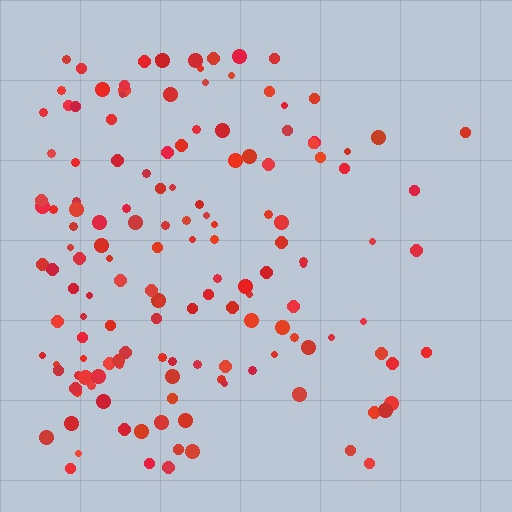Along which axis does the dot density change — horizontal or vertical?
Horizontal.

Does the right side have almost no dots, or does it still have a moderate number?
Still a moderate number, just noticeably fewer than the left.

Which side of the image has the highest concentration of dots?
The left.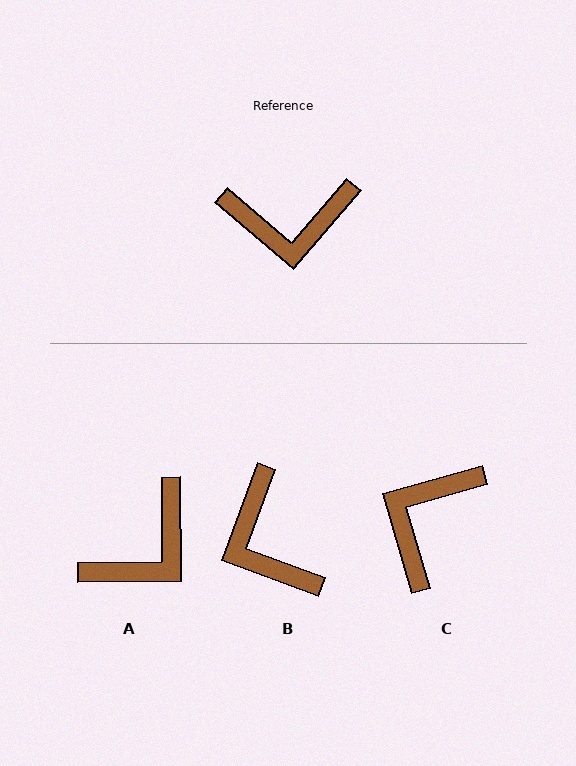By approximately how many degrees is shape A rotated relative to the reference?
Approximately 41 degrees counter-clockwise.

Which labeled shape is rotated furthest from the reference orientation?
C, about 123 degrees away.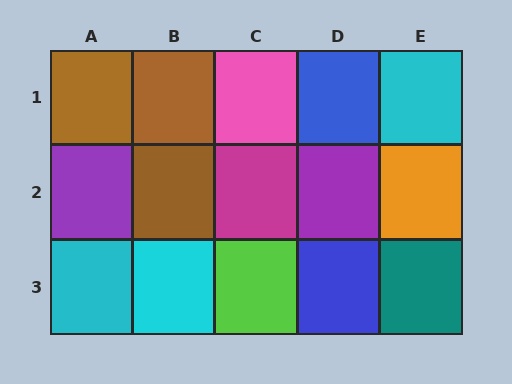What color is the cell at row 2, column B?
Brown.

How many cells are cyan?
3 cells are cyan.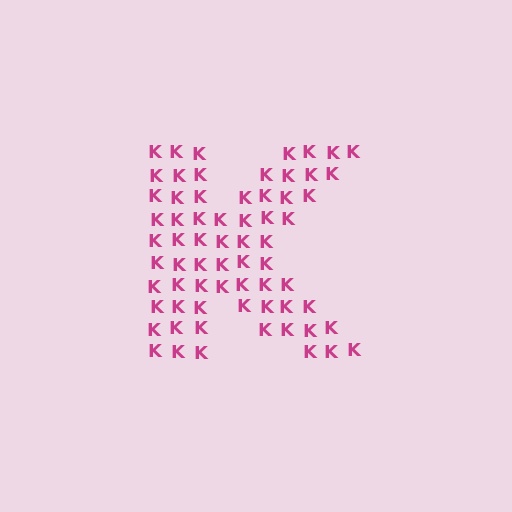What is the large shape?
The large shape is the letter K.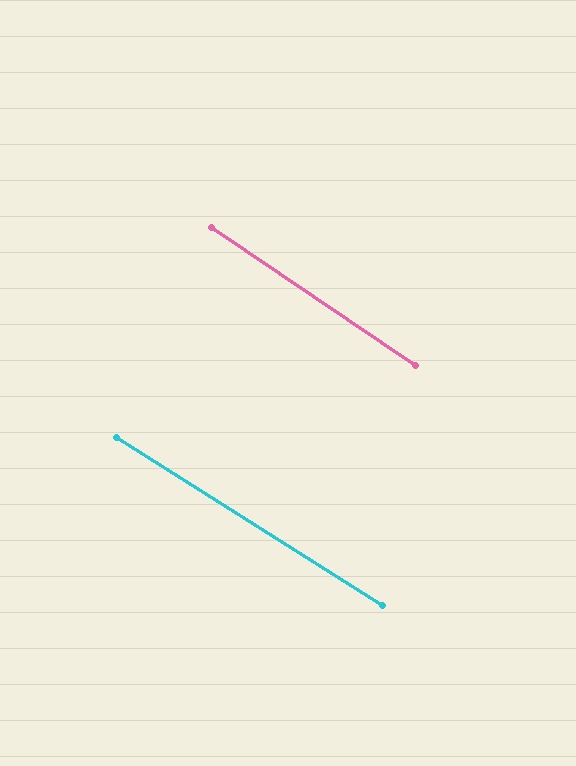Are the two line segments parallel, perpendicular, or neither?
Parallel — their directions differ by only 1.8°.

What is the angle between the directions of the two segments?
Approximately 2 degrees.